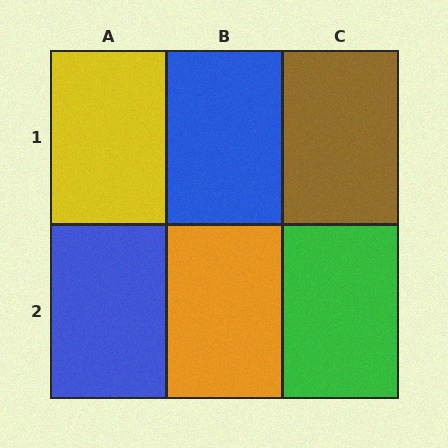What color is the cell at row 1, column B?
Blue.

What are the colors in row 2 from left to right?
Blue, orange, green.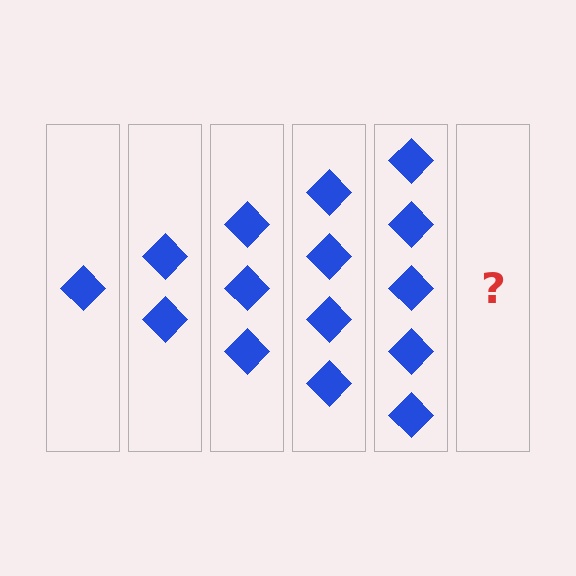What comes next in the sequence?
The next element should be 6 diamonds.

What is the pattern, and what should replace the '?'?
The pattern is that each step adds one more diamond. The '?' should be 6 diamonds.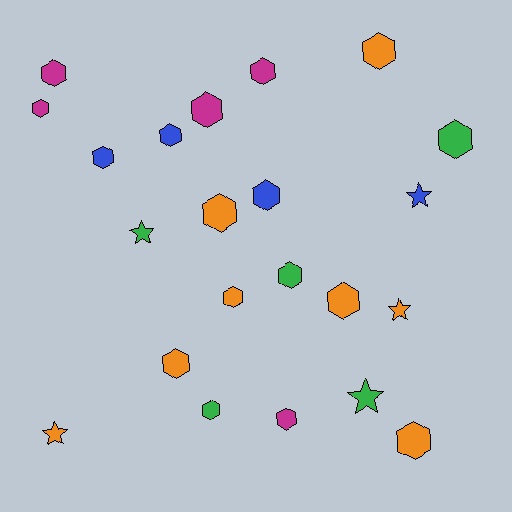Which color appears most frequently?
Orange, with 8 objects.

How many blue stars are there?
There is 1 blue star.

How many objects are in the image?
There are 22 objects.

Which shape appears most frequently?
Hexagon, with 17 objects.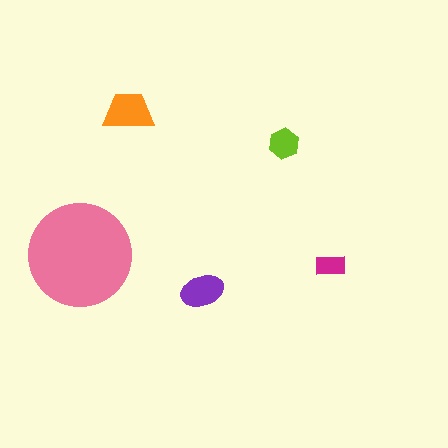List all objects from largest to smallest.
The pink circle, the orange trapezoid, the purple ellipse, the lime hexagon, the magenta rectangle.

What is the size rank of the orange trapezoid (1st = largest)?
2nd.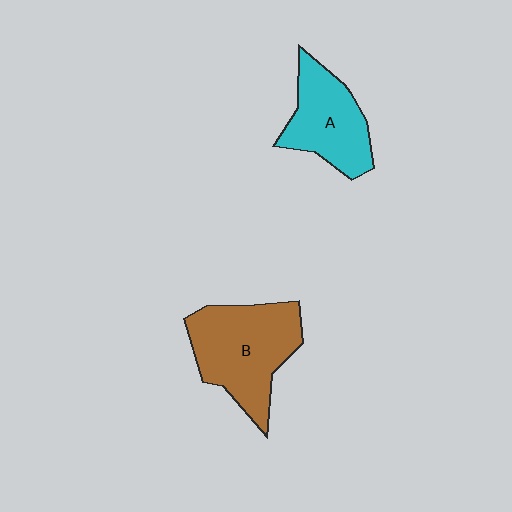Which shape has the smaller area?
Shape A (cyan).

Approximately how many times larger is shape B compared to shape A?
Approximately 1.4 times.